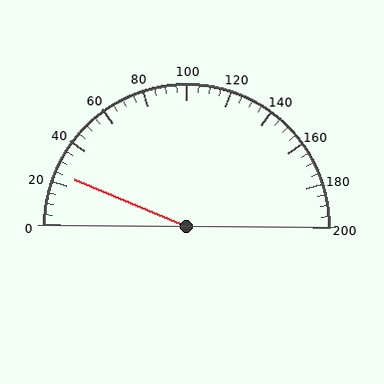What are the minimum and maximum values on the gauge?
The gauge ranges from 0 to 200.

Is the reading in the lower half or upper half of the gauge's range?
The reading is in the lower half of the range (0 to 200).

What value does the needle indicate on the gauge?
The needle indicates approximately 25.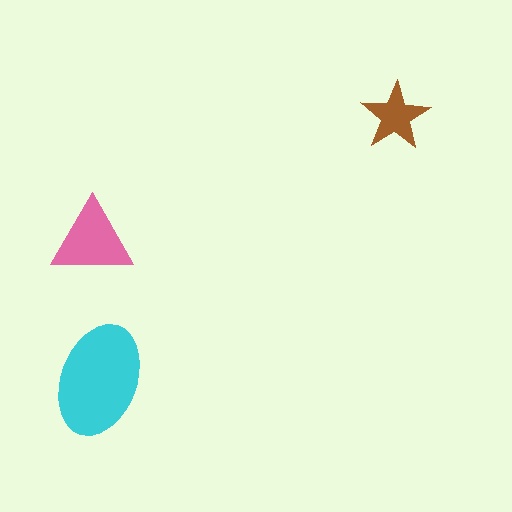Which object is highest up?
The brown star is topmost.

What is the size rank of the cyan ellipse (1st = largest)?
1st.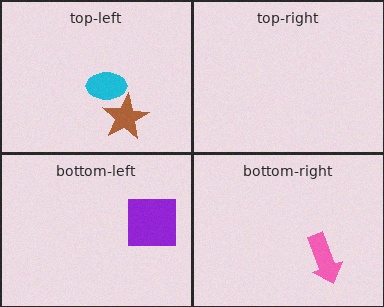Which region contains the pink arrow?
The bottom-right region.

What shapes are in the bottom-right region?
The pink arrow.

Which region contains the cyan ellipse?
The top-left region.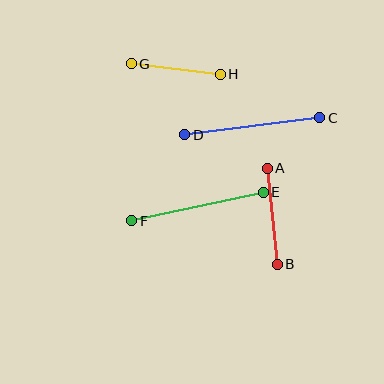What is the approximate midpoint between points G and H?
The midpoint is at approximately (176, 69) pixels.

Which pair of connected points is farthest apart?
Points C and D are farthest apart.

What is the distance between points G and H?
The distance is approximately 90 pixels.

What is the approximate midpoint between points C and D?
The midpoint is at approximately (252, 126) pixels.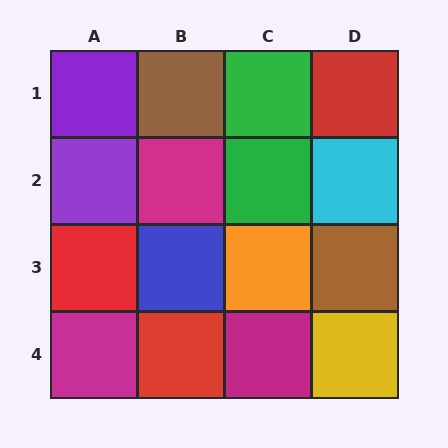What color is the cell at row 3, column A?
Red.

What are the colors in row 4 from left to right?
Magenta, red, magenta, yellow.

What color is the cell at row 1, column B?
Brown.